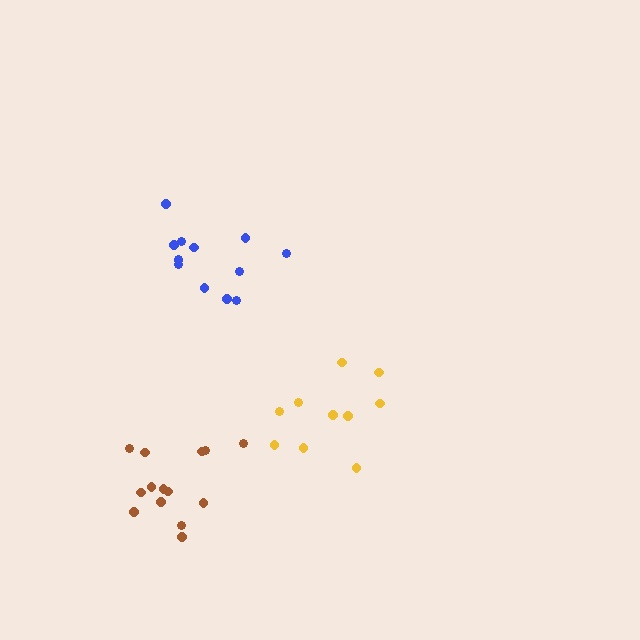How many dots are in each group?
Group 1: 13 dots, Group 2: 10 dots, Group 3: 14 dots (37 total).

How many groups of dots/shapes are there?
There are 3 groups.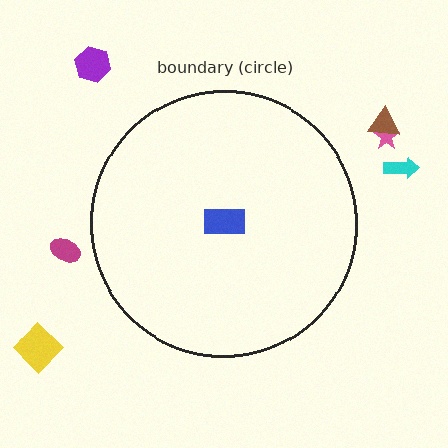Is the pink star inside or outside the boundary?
Outside.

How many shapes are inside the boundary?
1 inside, 6 outside.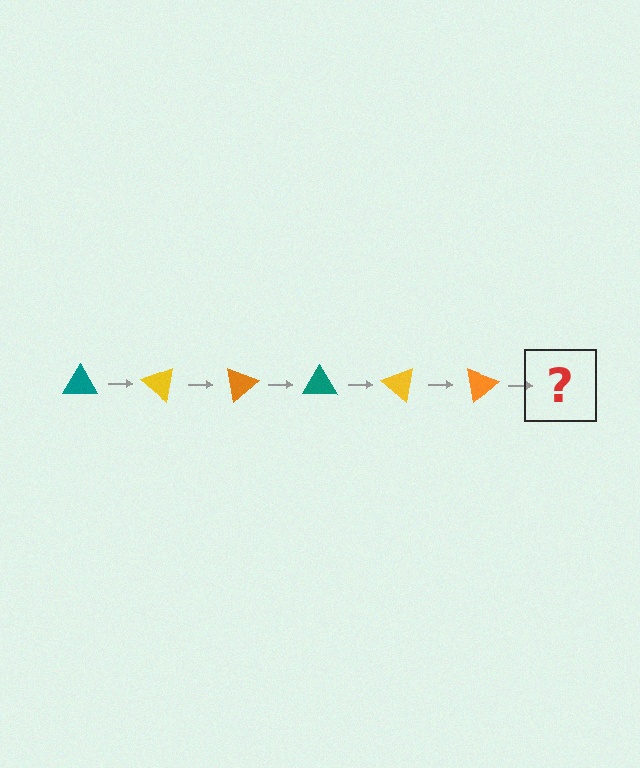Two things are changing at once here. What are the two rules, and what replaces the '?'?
The two rules are that it rotates 40 degrees each step and the color cycles through teal, yellow, and orange. The '?' should be a teal triangle, rotated 240 degrees from the start.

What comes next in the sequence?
The next element should be a teal triangle, rotated 240 degrees from the start.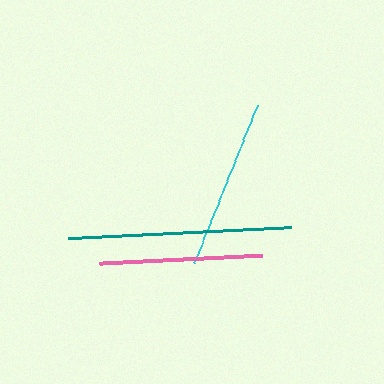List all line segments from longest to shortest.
From longest to shortest: teal, cyan, pink.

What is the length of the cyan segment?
The cyan segment is approximately 170 pixels long.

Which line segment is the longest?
The teal line is the longest at approximately 223 pixels.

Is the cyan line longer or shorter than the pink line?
The cyan line is longer than the pink line.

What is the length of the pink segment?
The pink segment is approximately 162 pixels long.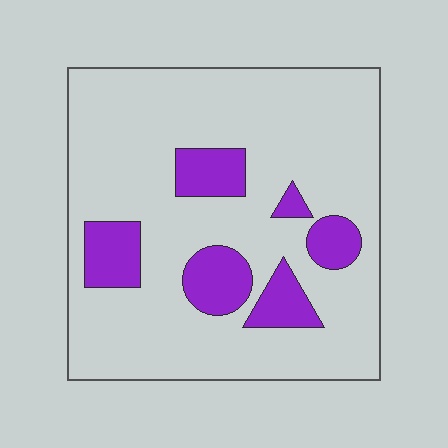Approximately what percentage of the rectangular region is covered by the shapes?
Approximately 20%.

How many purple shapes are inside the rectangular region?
6.